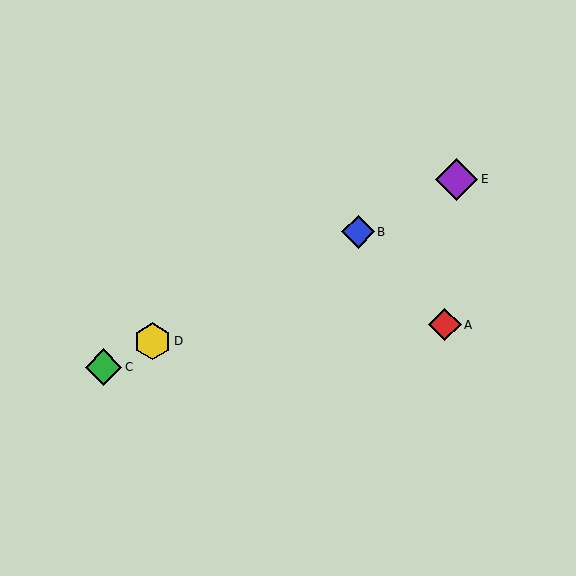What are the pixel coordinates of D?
Object D is at (152, 341).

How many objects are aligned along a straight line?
4 objects (B, C, D, E) are aligned along a straight line.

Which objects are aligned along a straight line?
Objects B, C, D, E are aligned along a straight line.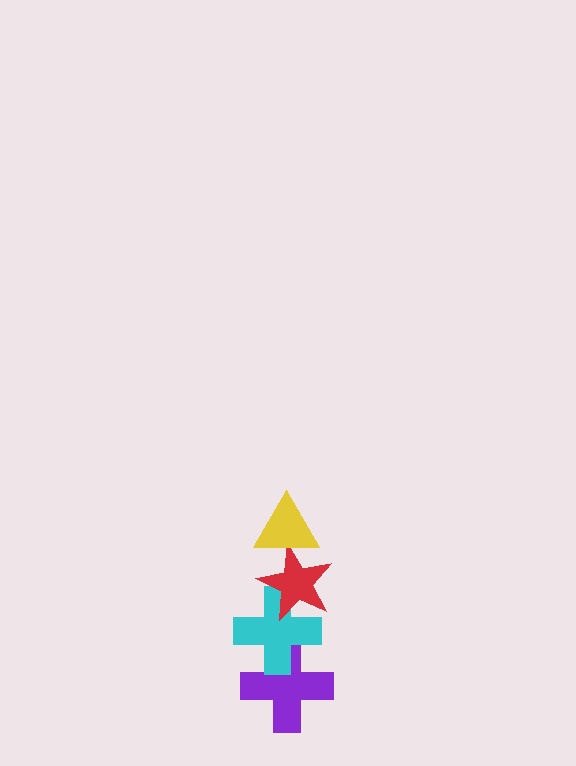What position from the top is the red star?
The red star is 2nd from the top.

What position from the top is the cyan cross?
The cyan cross is 3rd from the top.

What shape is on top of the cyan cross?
The red star is on top of the cyan cross.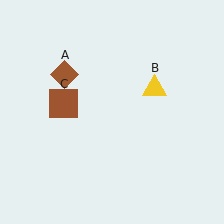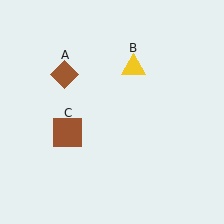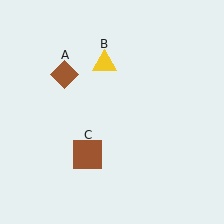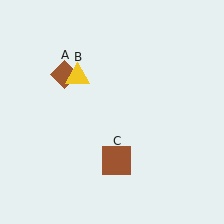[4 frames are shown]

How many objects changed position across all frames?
2 objects changed position: yellow triangle (object B), brown square (object C).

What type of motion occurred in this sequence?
The yellow triangle (object B), brown square (object C) rotated counterclockwise around the center of the scene.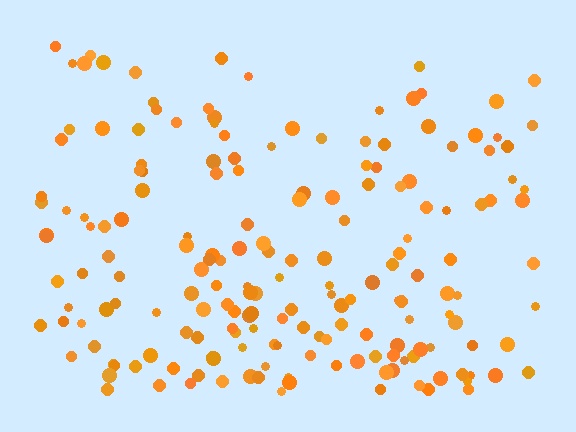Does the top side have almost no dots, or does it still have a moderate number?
Still a moderate number, just noticeably fewer than the bottom.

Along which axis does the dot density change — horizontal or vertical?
Vertical.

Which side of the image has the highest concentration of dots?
The bottom.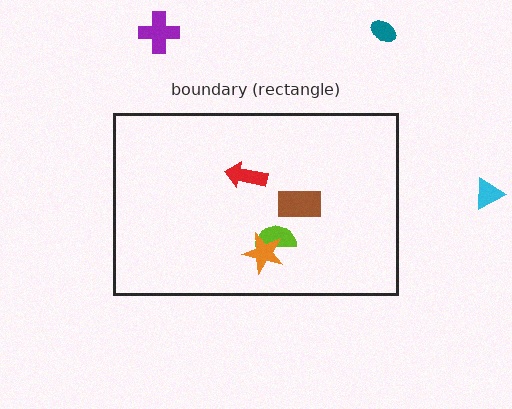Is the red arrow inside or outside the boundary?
Inside.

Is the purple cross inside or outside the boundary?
Outside.